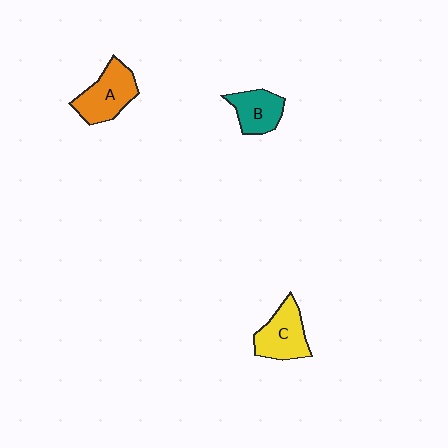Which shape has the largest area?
Shape A (orange).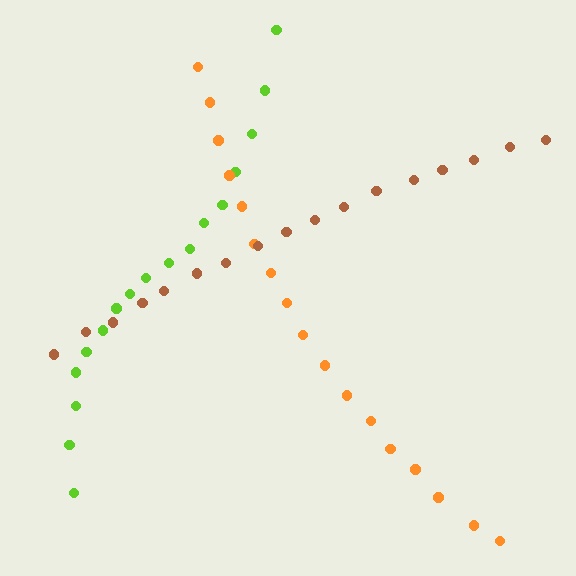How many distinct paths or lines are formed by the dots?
There are 3 distinct paths.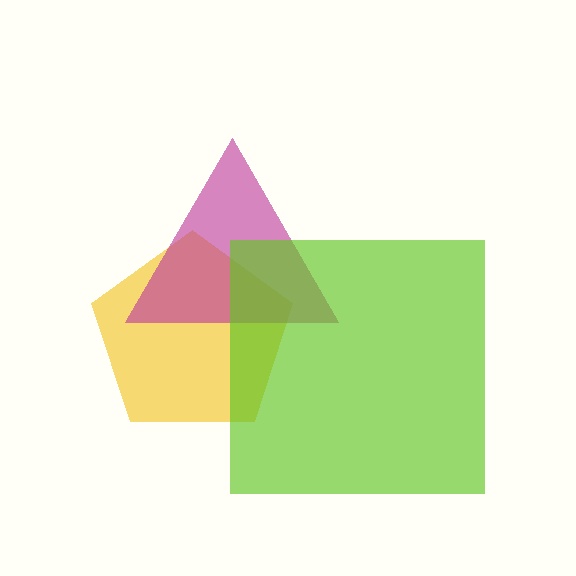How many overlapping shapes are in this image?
There are 3 overlapping shapes in the image.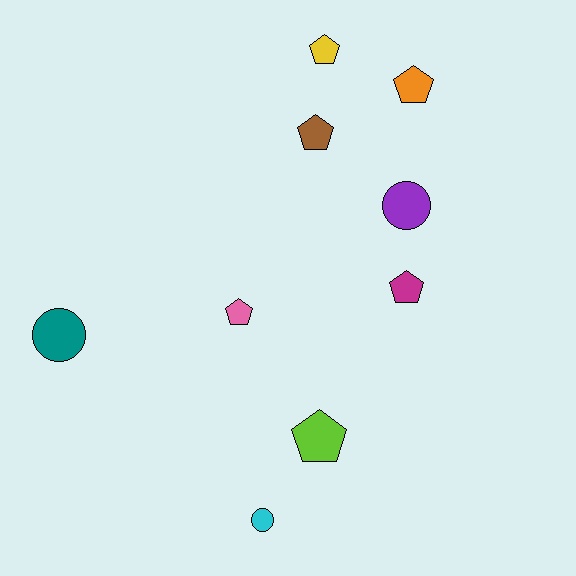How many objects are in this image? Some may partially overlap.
There are 9 objects.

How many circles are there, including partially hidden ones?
There are 3 circles.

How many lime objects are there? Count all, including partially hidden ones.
There is 1 lime object.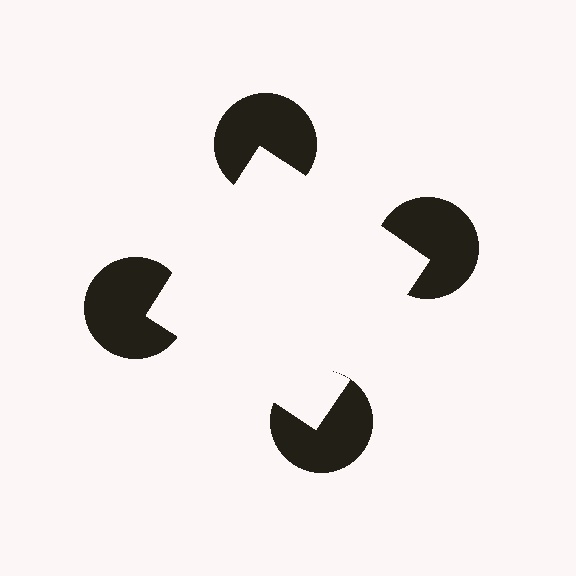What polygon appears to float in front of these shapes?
An illusory square — its edges are inferred from the aligned wedge cuts in the pac-man discs, not physically drawn.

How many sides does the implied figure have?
4 sides.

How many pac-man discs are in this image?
There are 4 — one at each vertex of the illusory square.